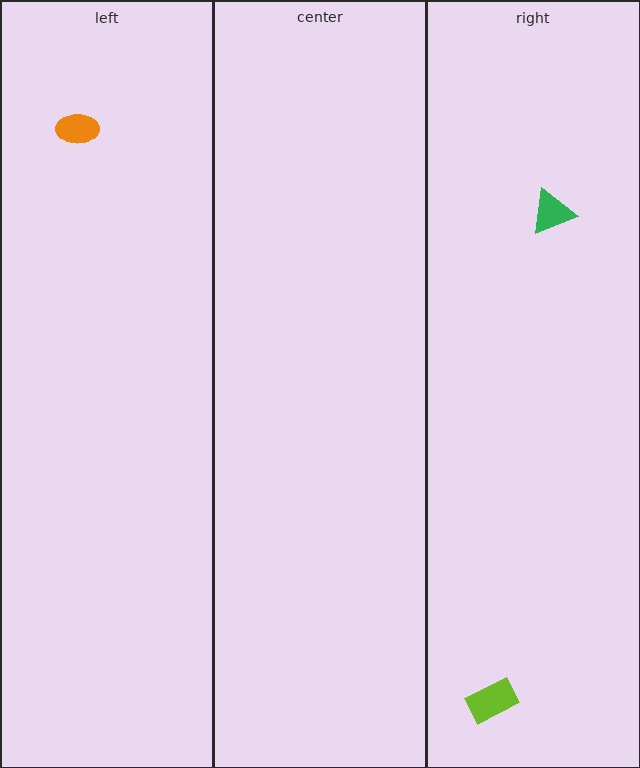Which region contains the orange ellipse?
The left region.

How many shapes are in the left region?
1.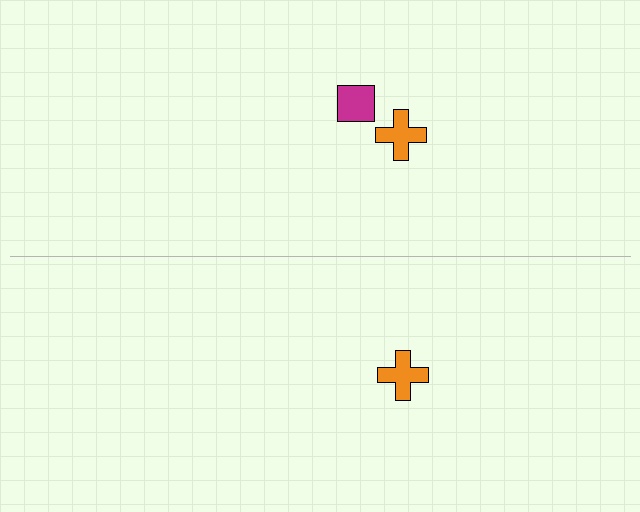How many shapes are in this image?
There are 3 shapes in this image.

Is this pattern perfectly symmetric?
No, the pattern is not perfectly symmetric. A magenta square is missing from the bottom side.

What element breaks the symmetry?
A magenta square is missing from the bottom side.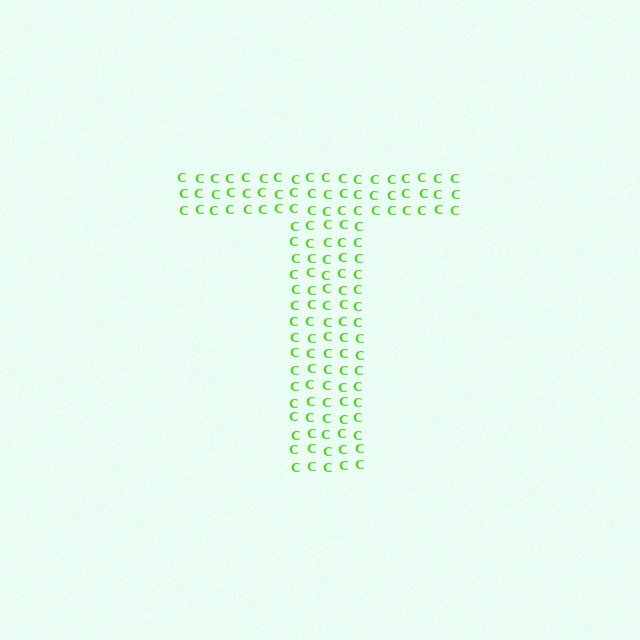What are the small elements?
The small elements are letter C's.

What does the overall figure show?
The overall figure shows the letter T.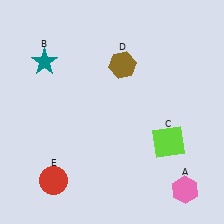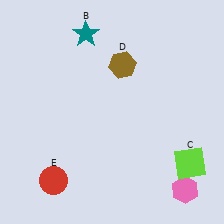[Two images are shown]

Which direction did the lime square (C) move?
The lime square (C) moved right.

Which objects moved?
The objects that moved are: the teal star (B), the lime square (C).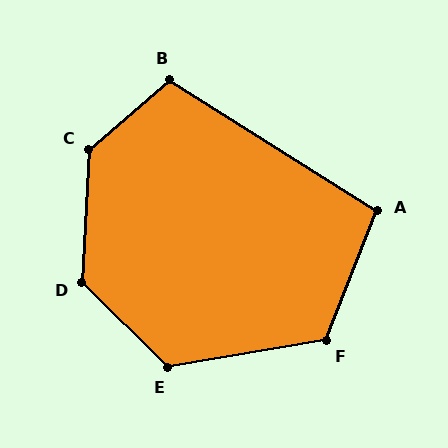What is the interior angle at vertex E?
Approximately 126 degrees (obtuse).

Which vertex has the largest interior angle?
C, at approximately 134 degrees.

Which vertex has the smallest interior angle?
A, at approximately 100 degrees.